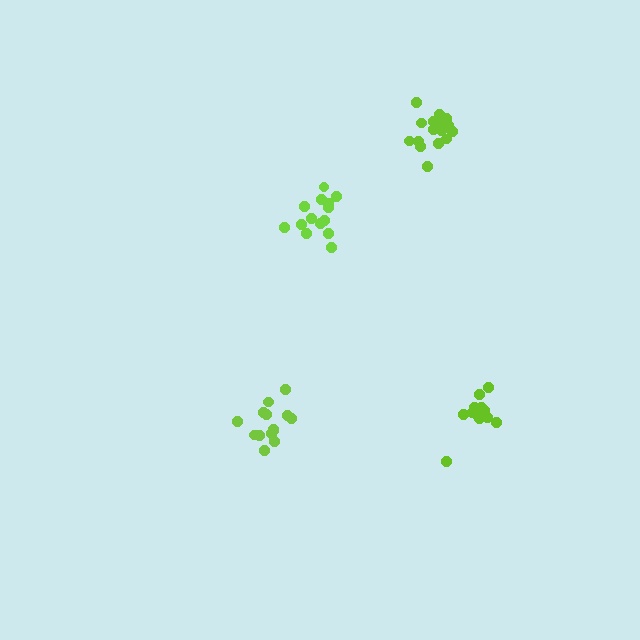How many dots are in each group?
Group 1: 12 dots, Group 2: 14 dots, Group 3: 14 dots, Group 4: 17 dots (57 total).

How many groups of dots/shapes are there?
There are 4 groups.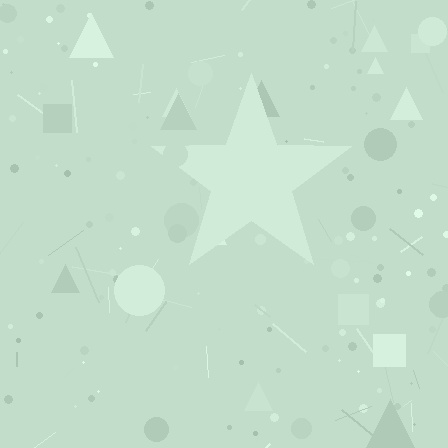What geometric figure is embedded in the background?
A star is embedded in the background.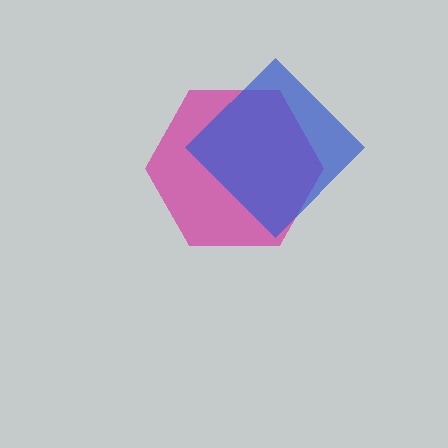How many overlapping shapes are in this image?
There are 2 overlapping shapes in the image.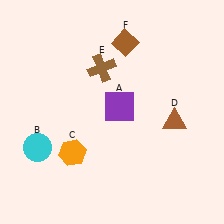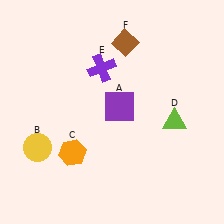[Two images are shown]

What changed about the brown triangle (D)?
In Image 1, D is brown. In Image 2, it changed to lime.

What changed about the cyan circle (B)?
In Image 1, B is cyan. In Image 2, it changed to yellow.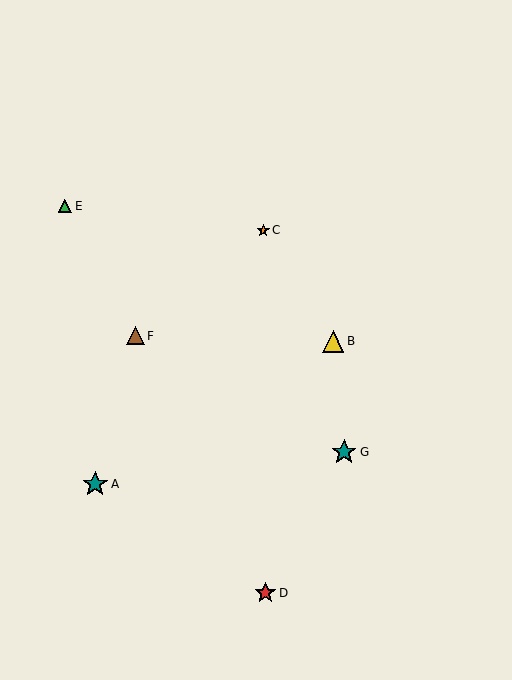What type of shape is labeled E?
Shape E is a green triangle.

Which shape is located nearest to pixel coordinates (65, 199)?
The green triangle (labeled E) at (65, 206) is nearest to that location.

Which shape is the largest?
The teal star (labeled A) is the largest.